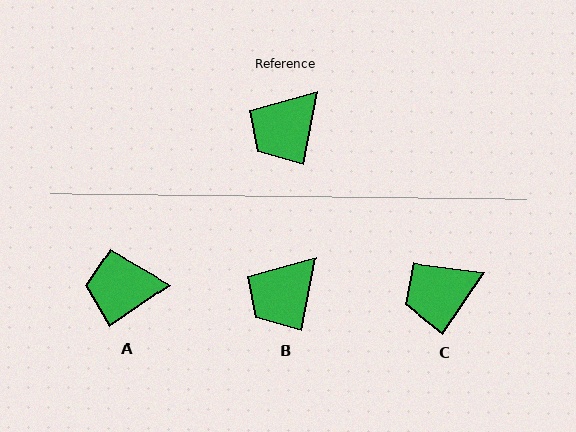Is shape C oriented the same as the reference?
No, it is off by about 23 degrees.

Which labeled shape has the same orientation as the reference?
B.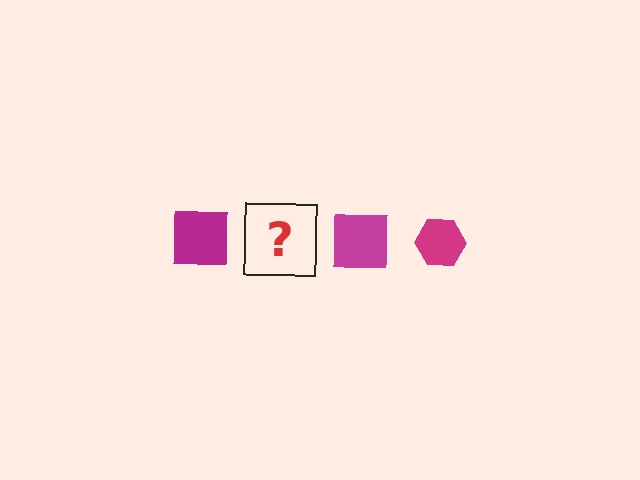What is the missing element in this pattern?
The missing element is a magenta hexagon.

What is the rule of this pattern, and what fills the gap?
The rule is that the pattern cycles through square, hexagon shapes in magenta. The gap should be filled with a magenta hexagon.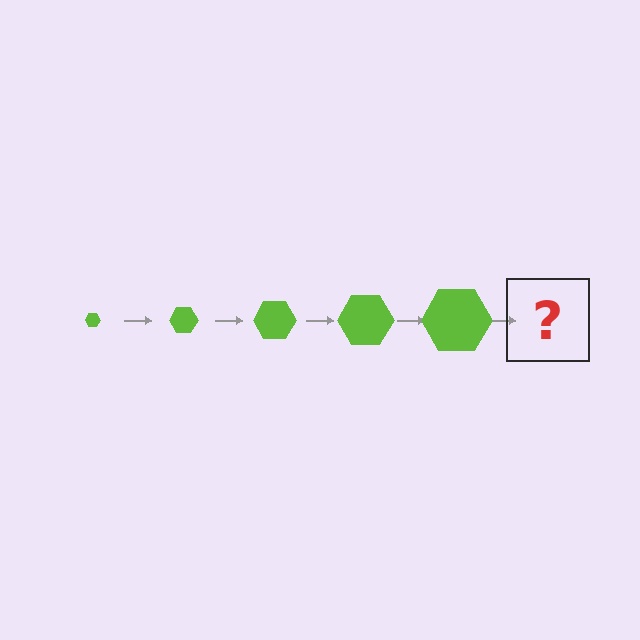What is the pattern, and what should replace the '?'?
The pattern is that the hexagon gets progressively larger each step. The '?' should be a lime hexagon, larger than the previous one.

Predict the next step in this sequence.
The next step is a lime hexagon, larger than the previous one.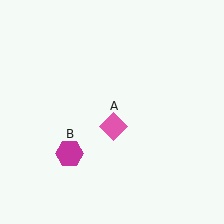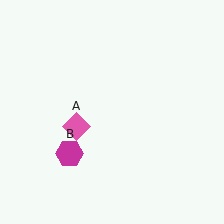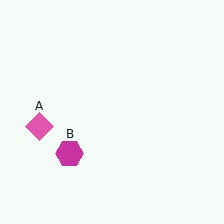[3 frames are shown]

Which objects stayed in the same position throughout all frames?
Magenta hexagon (object B) remained stationary.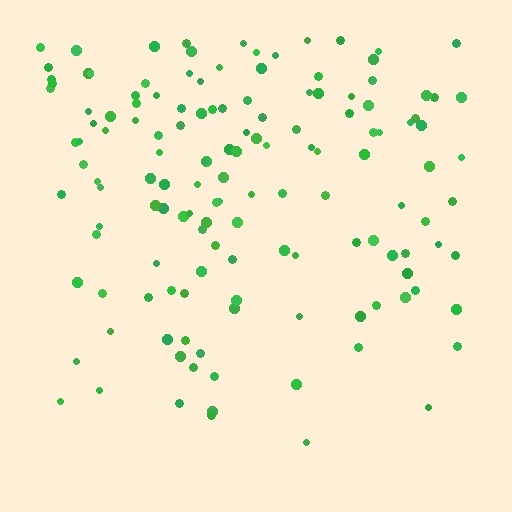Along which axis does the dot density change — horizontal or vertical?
Vertical.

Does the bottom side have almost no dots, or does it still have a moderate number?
Still a moderate number, just noticeably fewer than the top.